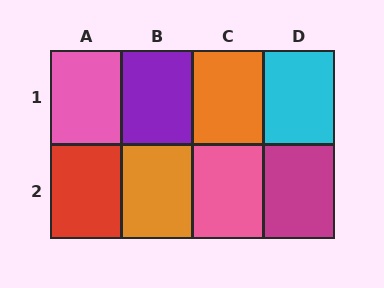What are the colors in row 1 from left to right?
Pink, purple, orange, cyan.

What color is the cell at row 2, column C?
Pink.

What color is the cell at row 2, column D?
Magenta.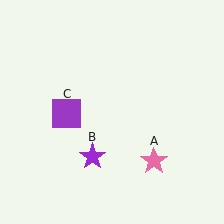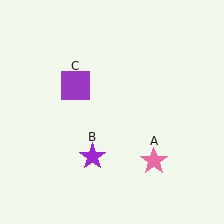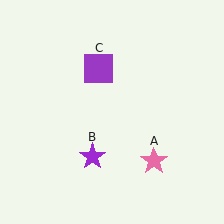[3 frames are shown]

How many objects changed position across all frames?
1 object changed position: purple square (object C).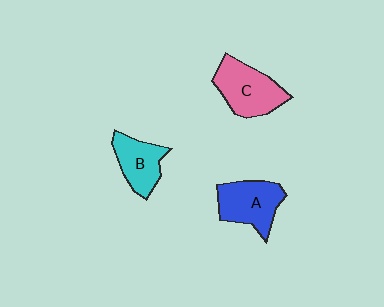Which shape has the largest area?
Shape C (pink).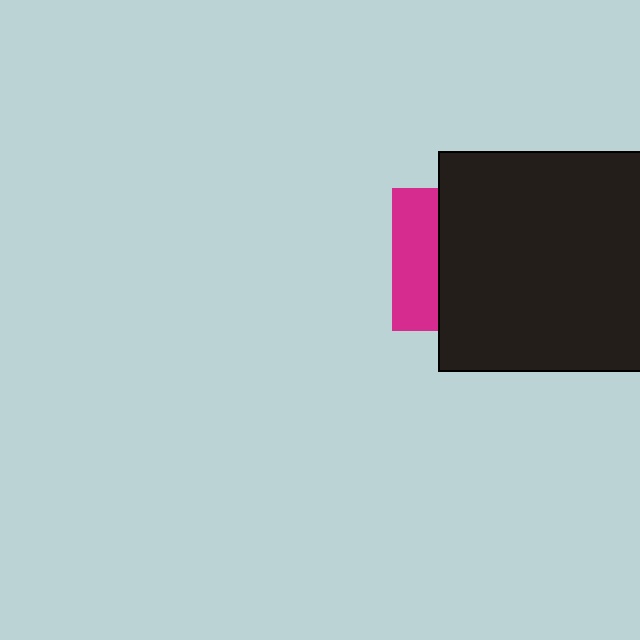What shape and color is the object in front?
The object in front is a black rectangle.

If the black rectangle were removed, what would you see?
You would see the complete magenta square.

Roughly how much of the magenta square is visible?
A small part of it is visible (roughly 32%).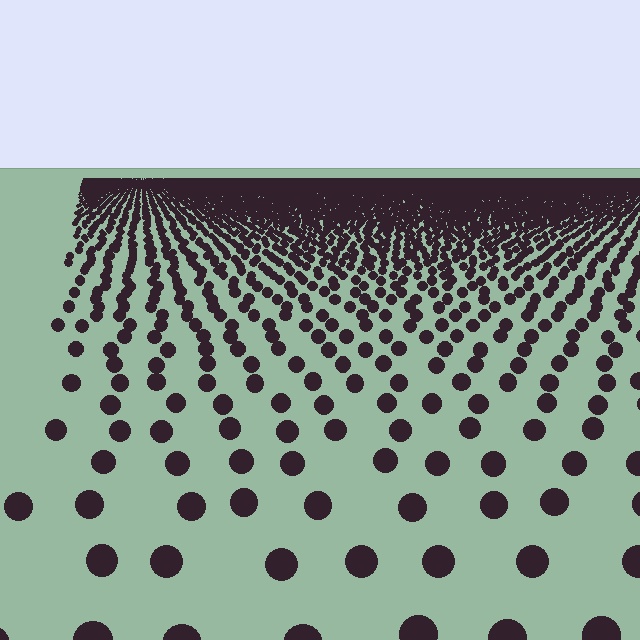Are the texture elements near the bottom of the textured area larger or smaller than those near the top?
Larger. Near the bottom, elements are closer to the viewer and appear at a bigger on-screen size.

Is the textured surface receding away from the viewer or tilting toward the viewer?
The surface is receding away from the viewer. Texture elements get smaller and denser toward the top.